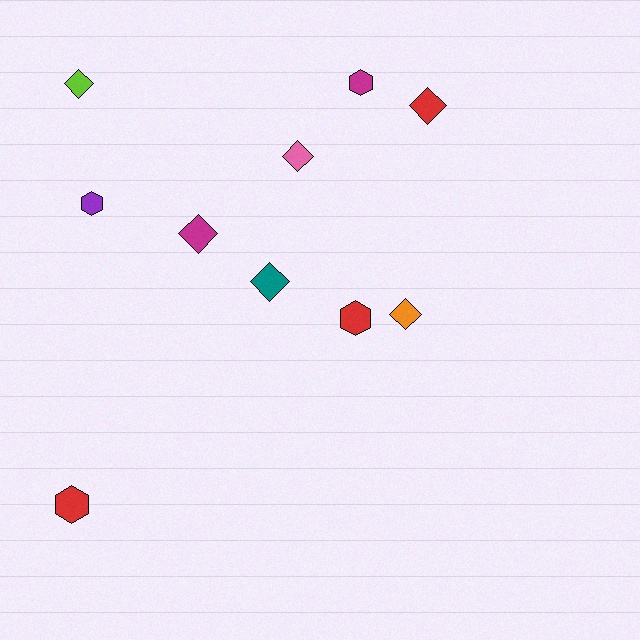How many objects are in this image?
There are 10 objects.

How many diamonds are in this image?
There are 6 diamonds.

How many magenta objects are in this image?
There are 2 magenta objects.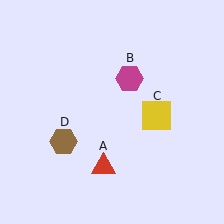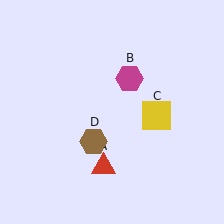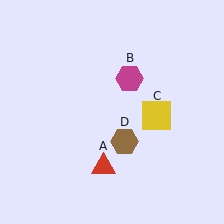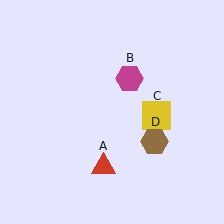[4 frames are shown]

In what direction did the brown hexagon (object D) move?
The brown hexagon (object D) moved right.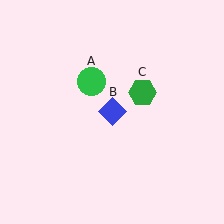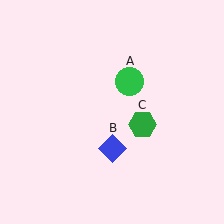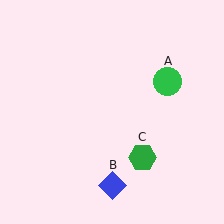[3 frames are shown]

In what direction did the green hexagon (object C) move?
The green hexagon (object C) moved down.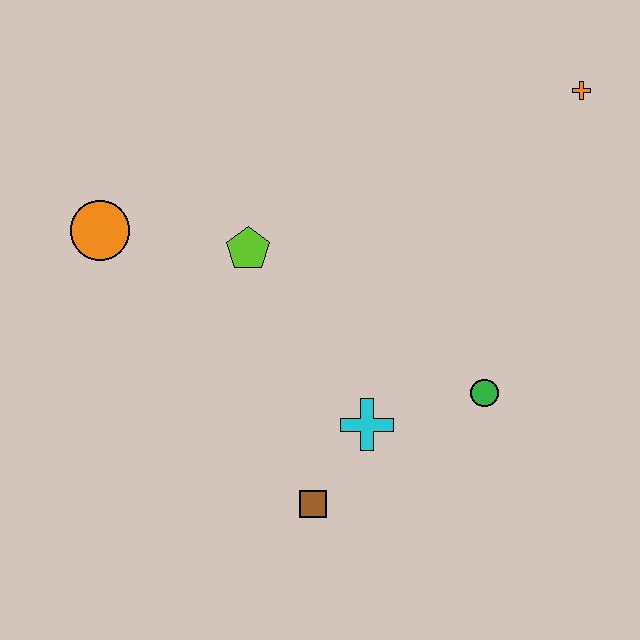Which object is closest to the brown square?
The cyan cross is closest to the brown square.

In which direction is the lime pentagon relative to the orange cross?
The lime pentagon is to the left of the orange cross.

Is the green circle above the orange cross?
No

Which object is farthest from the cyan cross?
The orange cross is farthest from the cyan cross.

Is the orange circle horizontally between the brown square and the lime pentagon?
No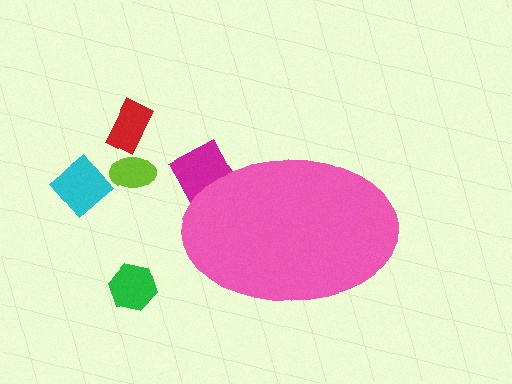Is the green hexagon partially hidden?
No, the green hexagon is fully visible.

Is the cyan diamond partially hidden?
No, the cyan diamond is fully visible.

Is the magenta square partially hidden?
Yes, the magenta square is partially hidden behind the pink ellipse.